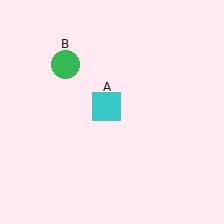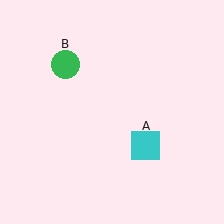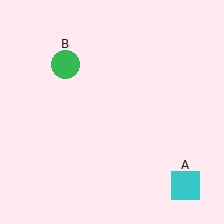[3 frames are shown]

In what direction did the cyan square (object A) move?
The cyan square (object A) moved down and to the right.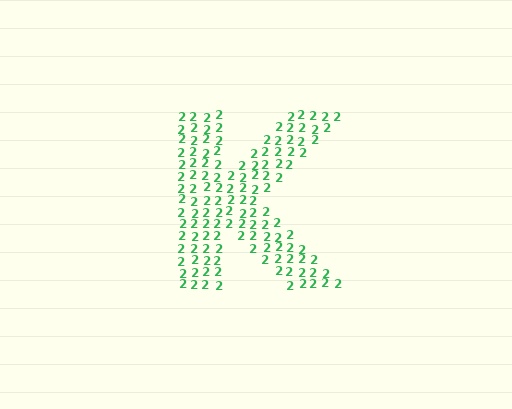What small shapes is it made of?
It is made of small digit 2's.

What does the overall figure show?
The overall figure shows the letter K.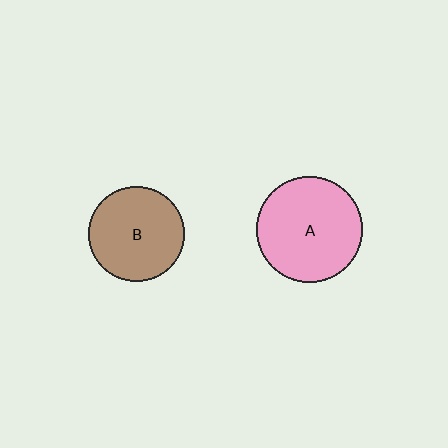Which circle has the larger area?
Circle A (pink).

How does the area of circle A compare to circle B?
Approximately 1.2 times.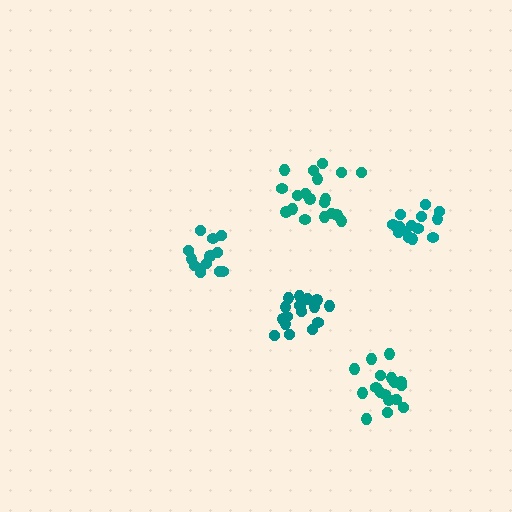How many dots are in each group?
Group 1: 19 dots, Group 2: 13 dots, Group 3: 17 dots, Group 4: 16 dots, Group 5: 16 dots (81 total).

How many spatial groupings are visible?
There are 5 spatial groupings.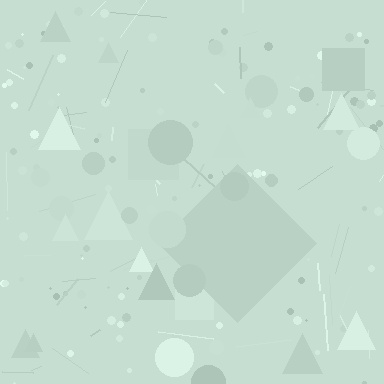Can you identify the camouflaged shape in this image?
The camouflaged shape is a diamond.